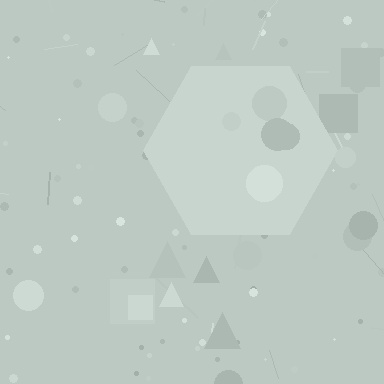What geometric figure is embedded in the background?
A hexagon is embedded in the background.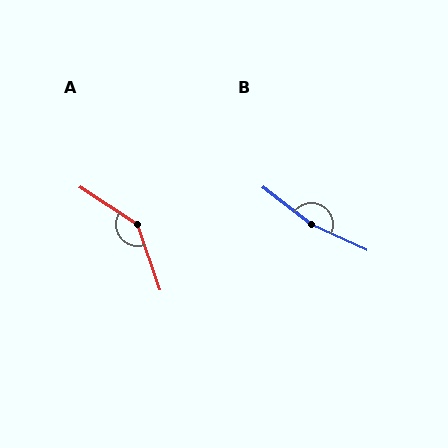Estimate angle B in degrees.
Approximately 167 degrees.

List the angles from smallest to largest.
A (142°), B (167°).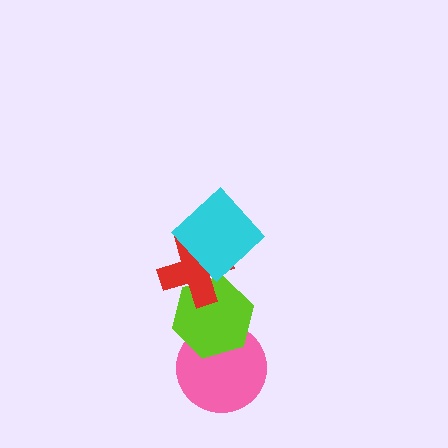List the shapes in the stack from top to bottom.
From top to bottom: the cyan diamond, the red cross, the lime hexagon, the pink circle.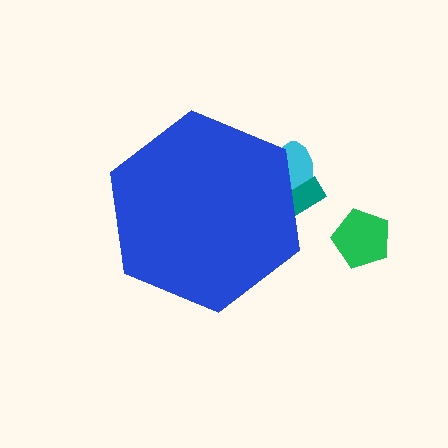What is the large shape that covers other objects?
A blue hexagon.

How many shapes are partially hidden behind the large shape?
2 shapes are partially hidden.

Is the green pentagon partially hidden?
No, the green pentagon is fully visible.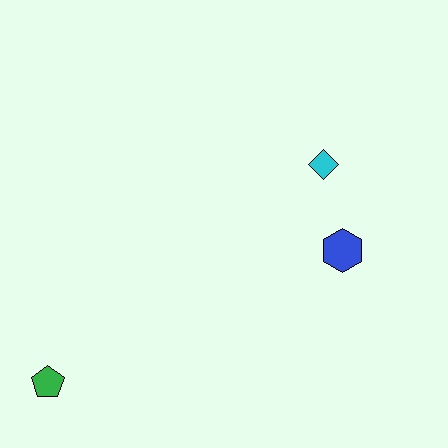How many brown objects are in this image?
There are no brown objects.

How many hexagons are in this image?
There is 1 hexagon.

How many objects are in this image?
There are 3 objects.